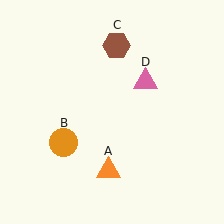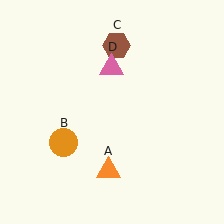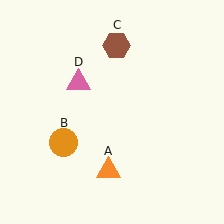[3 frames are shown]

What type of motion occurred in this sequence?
The pink triangle (object D) rotated counterclockwise around the center of the scene.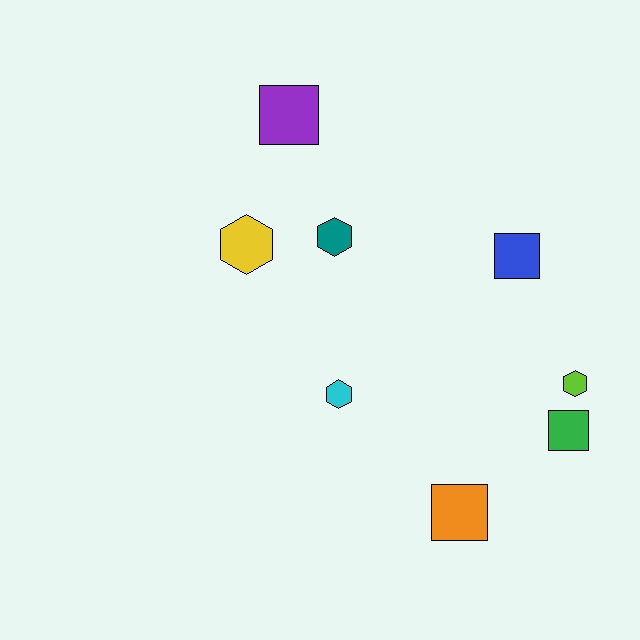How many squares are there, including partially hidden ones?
There are 4 squares.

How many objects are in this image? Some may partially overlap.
There are 8 objects.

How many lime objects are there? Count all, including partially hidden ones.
There is 1 lime object.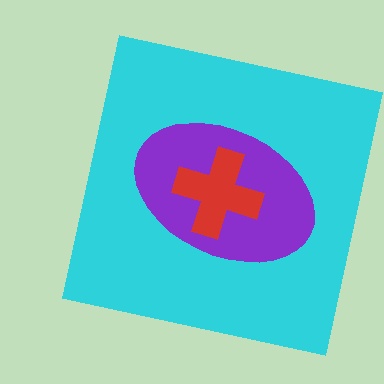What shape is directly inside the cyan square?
The purple ellipse.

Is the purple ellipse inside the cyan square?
Yes.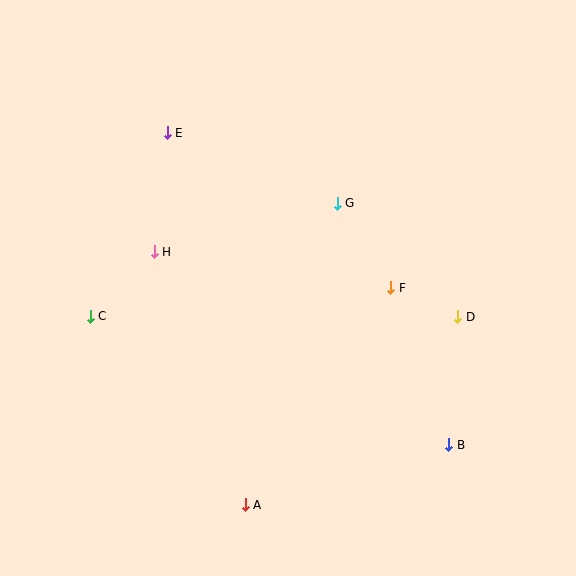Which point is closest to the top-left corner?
Point E is closest to the top-left corner.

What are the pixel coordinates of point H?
Point H is at (154, 252).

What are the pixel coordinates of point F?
Point F is at (391, 288).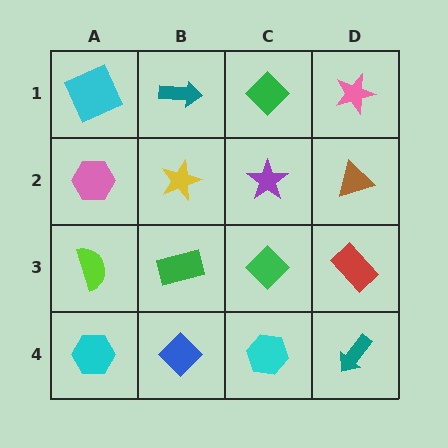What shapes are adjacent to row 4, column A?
A lime semicircle (row 3, column A), a blue diamond (row 4, column B).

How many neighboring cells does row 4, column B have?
3.